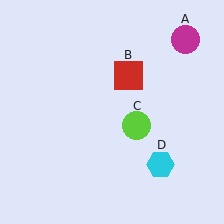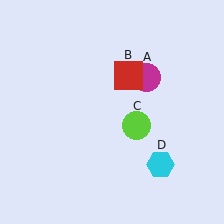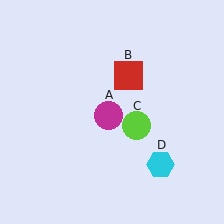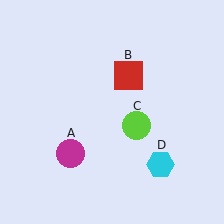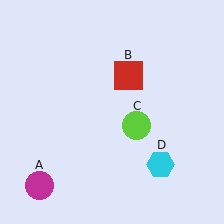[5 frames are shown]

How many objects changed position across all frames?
1 object changed position: magenta circle (object A).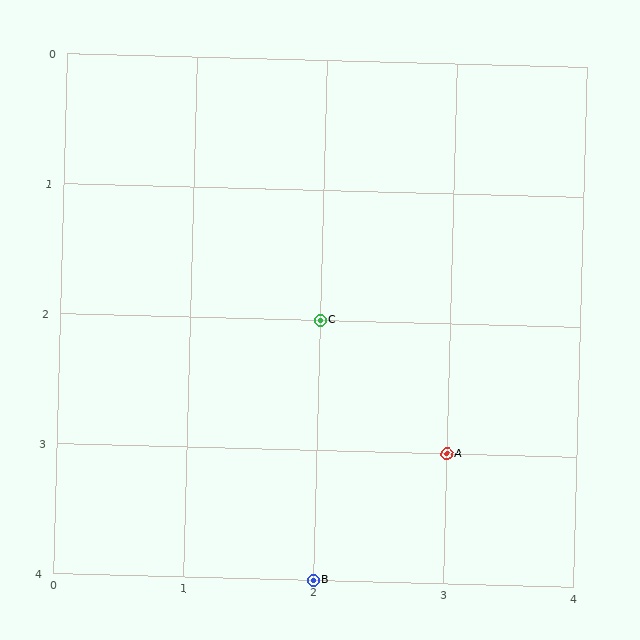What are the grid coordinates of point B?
Point B is at grid coordinates (2, 4).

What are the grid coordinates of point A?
Point A is at grid coordinates (3, 3).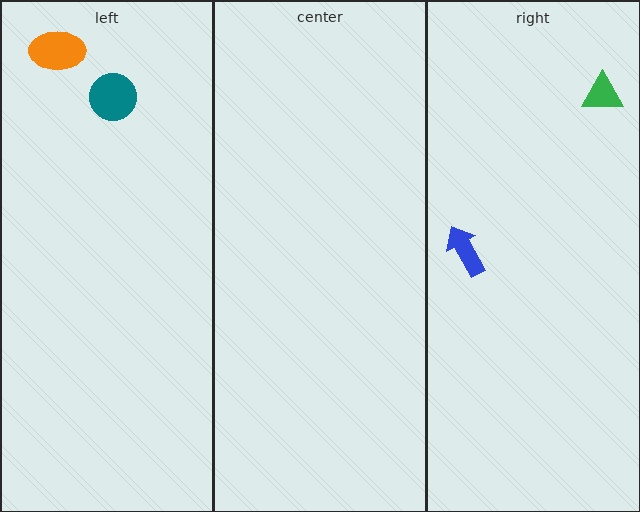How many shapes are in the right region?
2.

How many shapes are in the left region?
2.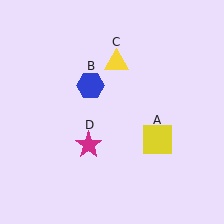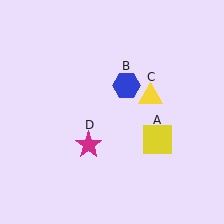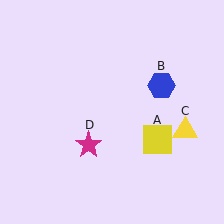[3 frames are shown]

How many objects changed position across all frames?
2 objects changed position: blue hexagon (object B), yellow triangle (object C).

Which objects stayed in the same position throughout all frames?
Yellow square (object A) and magenta star (object D) remained stationary.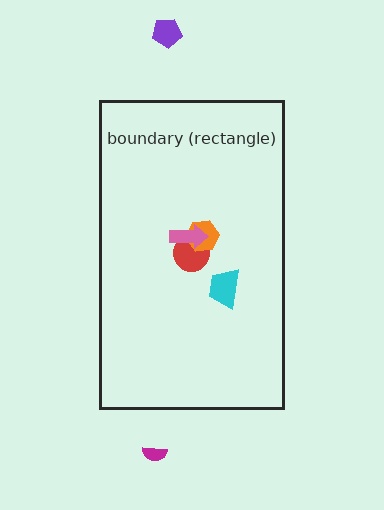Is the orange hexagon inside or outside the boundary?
Inside.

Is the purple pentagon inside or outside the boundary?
Outside.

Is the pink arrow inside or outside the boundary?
Inside.